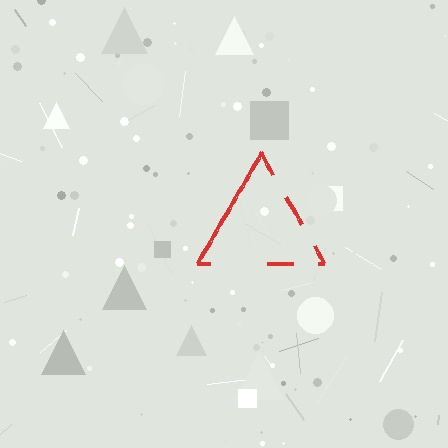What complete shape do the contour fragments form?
The contour fragments form a triangle.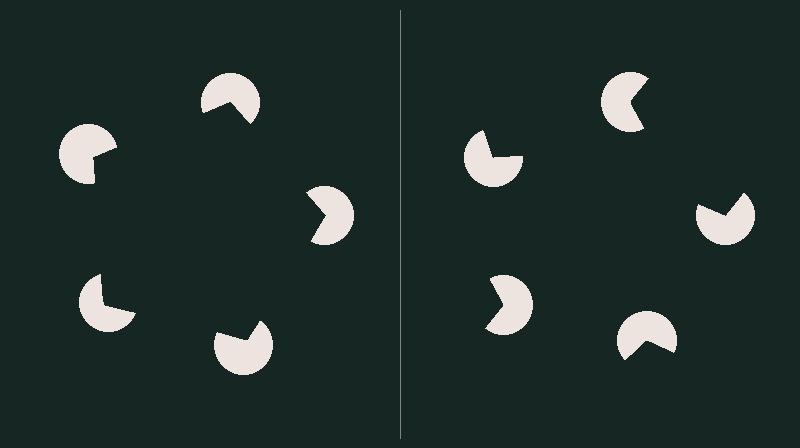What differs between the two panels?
The pac-man discs are positioned identically on both sides; only the wedge orientations differ. On the left they align to a pentagon; on the right they are misaligned.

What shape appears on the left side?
An illusory pentagon.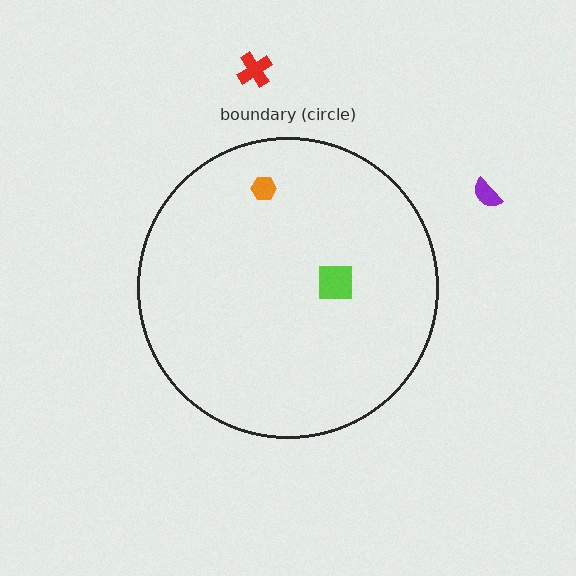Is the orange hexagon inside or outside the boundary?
Inside.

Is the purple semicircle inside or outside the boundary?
Outside.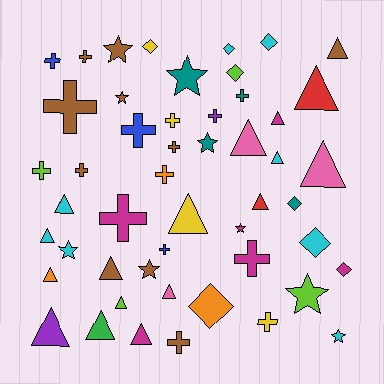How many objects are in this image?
There are 50 objects.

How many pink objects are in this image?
There are 3 pink objects.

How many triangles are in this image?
There are 17 triangles.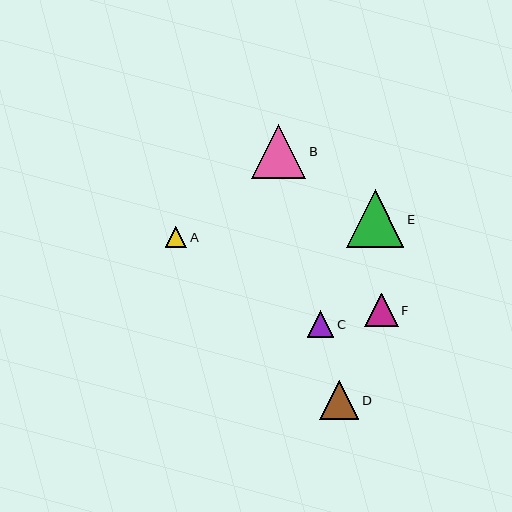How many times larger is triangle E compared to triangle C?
Triangle E is approximately 2.2 times the size of triangle C.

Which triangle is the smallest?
Triangle A is the smallest with a size of approximately 21 pixels.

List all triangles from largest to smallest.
From largest to smallest: E, B, D, F, C, A.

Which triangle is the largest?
Triangle E is the largest with a size of approximately 58 pixels.